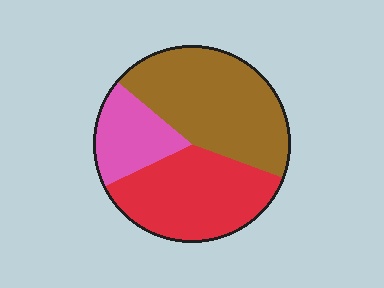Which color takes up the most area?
Brown, at roughly 45%.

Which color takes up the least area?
Pink, at roughly 20%.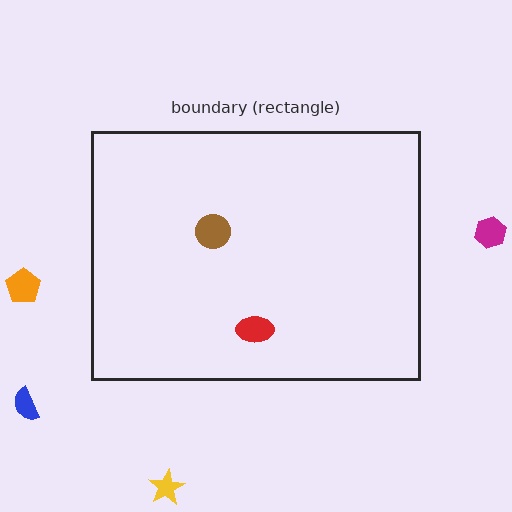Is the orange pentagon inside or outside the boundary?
Outside.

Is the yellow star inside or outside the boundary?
Outside.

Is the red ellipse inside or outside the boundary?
Inside.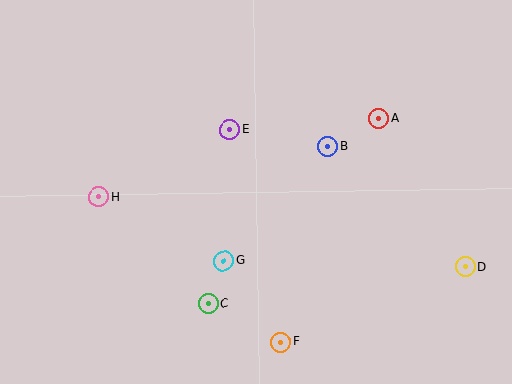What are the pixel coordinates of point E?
Point E is at (230, 129).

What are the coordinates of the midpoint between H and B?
The midpoint between H and B is at (214, 172).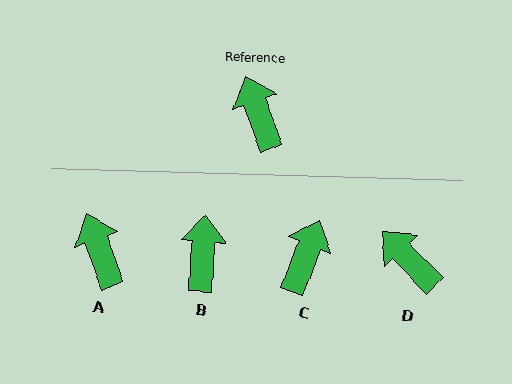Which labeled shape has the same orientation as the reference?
A.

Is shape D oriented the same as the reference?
No, it is off by about 25 degrees.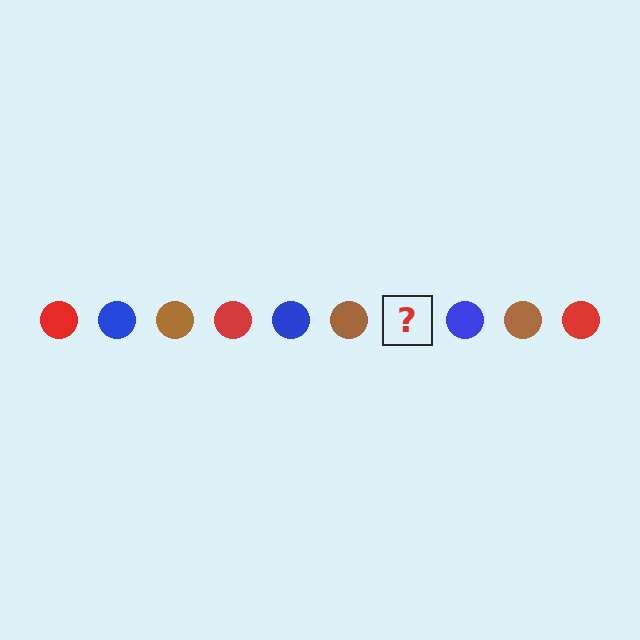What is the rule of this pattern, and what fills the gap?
The rule is that the pattern cycles through red, blue, brown circles. The gap should be filled with a red circle.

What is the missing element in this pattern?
The missing element is a red circle.